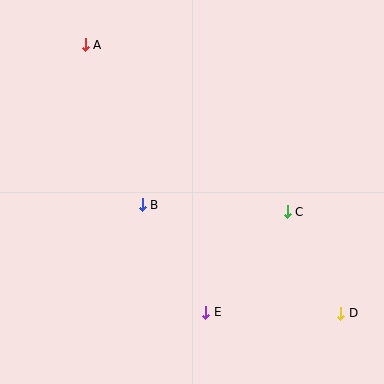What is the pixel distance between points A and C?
The distance between A and C is 262 pixels.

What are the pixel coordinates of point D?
Point D is at (341, 313).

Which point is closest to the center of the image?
Point B at (142, 205) is closest to the center.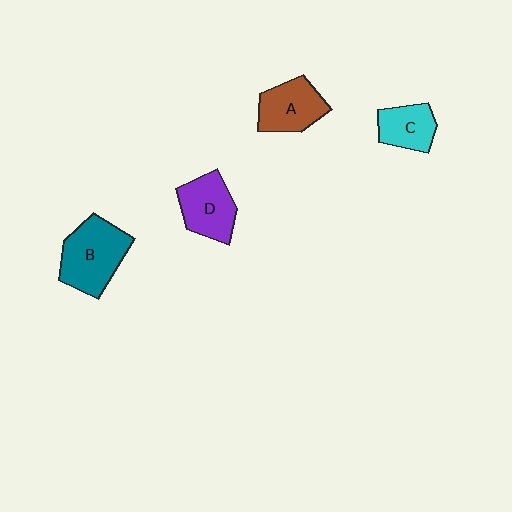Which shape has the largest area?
Shape B (teal).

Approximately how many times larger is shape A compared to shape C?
Approximately 1.3 times.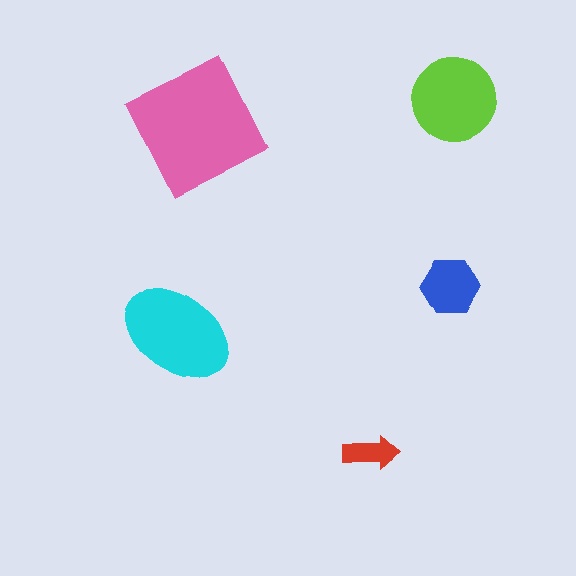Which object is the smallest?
The red arrow.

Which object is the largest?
The pink square.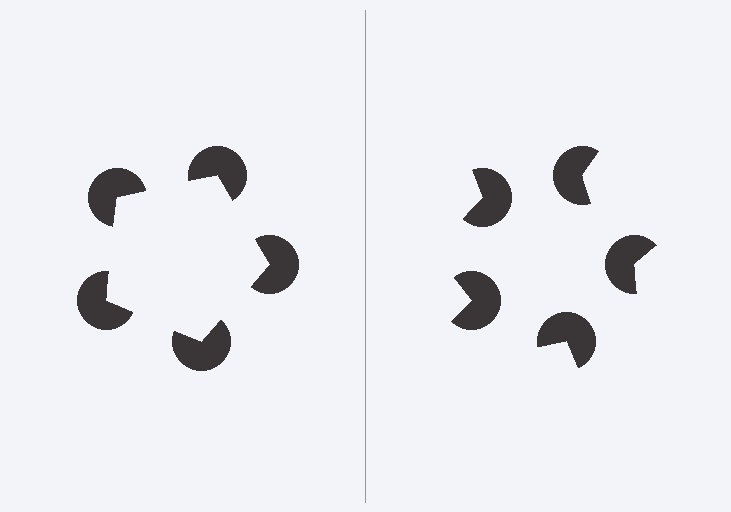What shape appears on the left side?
An illusory pentagon.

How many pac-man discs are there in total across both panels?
10 — 5 on each side.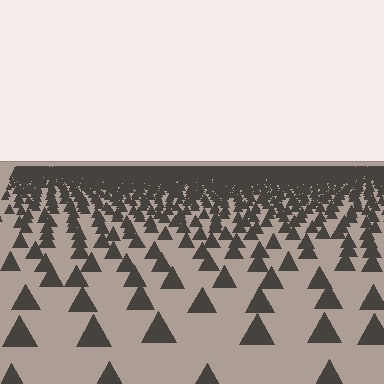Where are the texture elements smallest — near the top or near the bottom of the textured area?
Near the top.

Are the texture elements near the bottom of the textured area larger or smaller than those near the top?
Larger. Near the bottom, elements are closer to the viewer and appear at a bigger on-screen size.